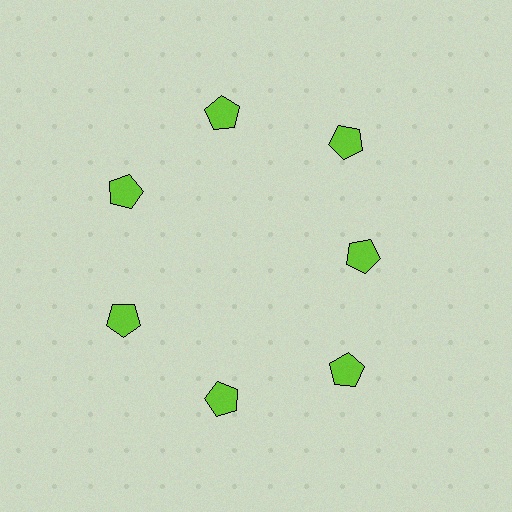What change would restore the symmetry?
The symmetry would be restored by moving it outward, back onto the ring so that all 7 pentagons sit at equal angles and equal distance from the center.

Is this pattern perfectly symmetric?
No. The 7 lime pentagons are arranged in a ring, but one element near the 3 o'clock position is pulled inward toward the center, breaking the 7-fold rotational symmetry.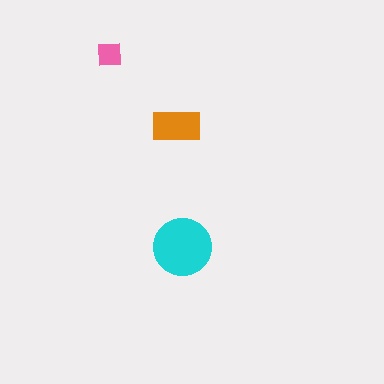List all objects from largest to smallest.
The cyan circle, the orange rectangle, the pink square.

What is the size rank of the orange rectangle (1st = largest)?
2nd.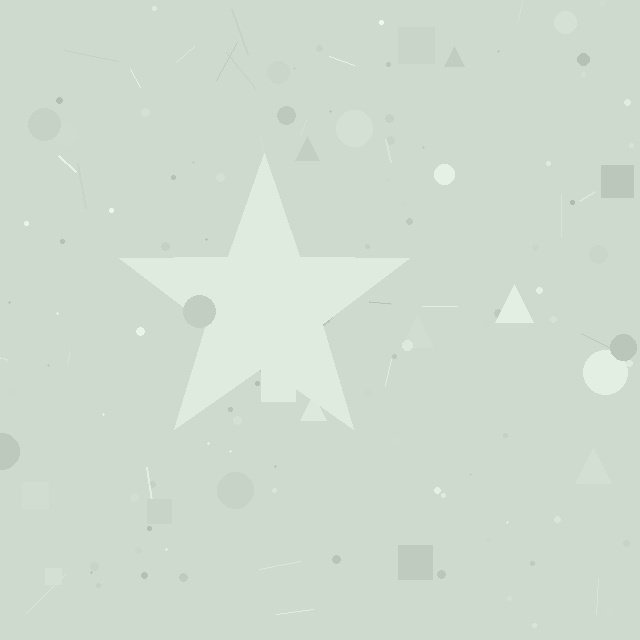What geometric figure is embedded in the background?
A star is embedded in the background.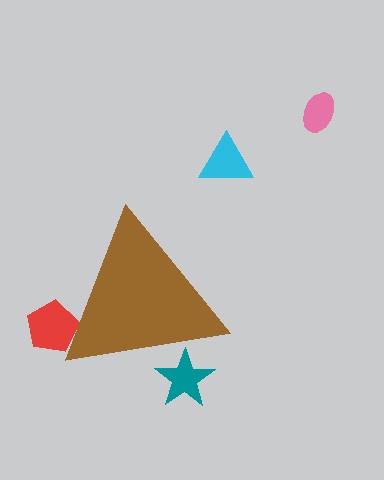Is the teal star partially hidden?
Yes, the teal star is partially hidden behind the brown triangle.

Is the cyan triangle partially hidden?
No, the cyan triangle is fully visible.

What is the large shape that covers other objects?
A brown triangle.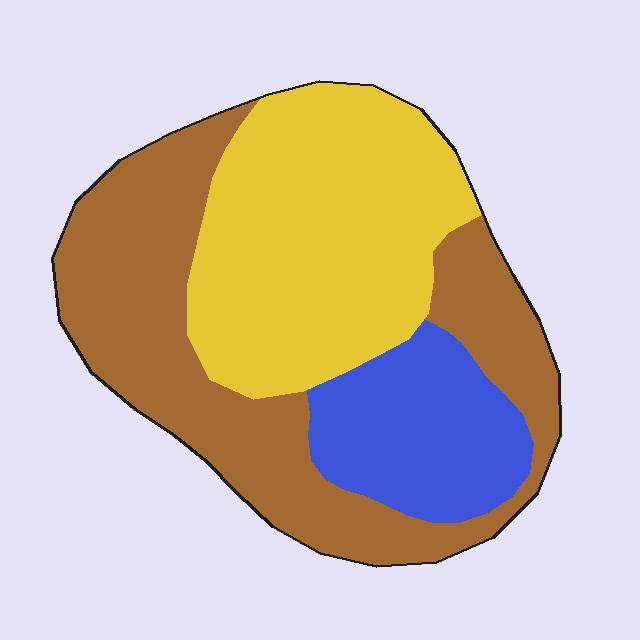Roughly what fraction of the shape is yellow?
Yellow covers about 40% of the shape.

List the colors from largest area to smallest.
From largest to smallest: brown, yellow, blue.